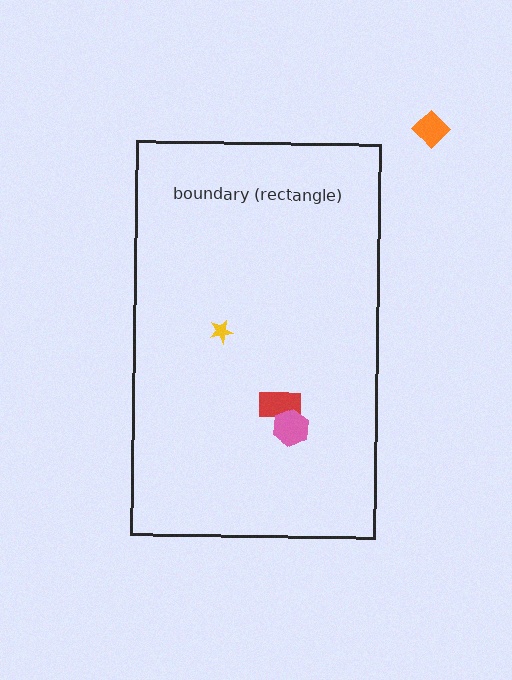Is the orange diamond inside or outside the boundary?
Outside.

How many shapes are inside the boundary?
3 inside, 1 outside.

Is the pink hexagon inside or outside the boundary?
Inside.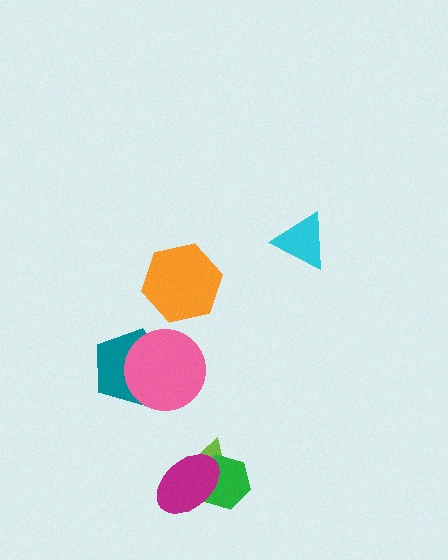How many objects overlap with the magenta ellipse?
2 objects overlap with the magenta ellipse.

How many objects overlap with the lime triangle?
2 objects overlap with the lime triangle.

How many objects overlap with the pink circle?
1 object overlaps with the pink circle.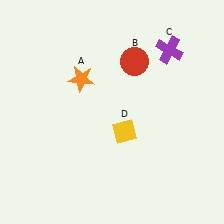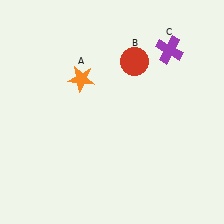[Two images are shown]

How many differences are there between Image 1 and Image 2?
There is 1 difference between the two images.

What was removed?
The yellow diamond (D) was removed in Image 2.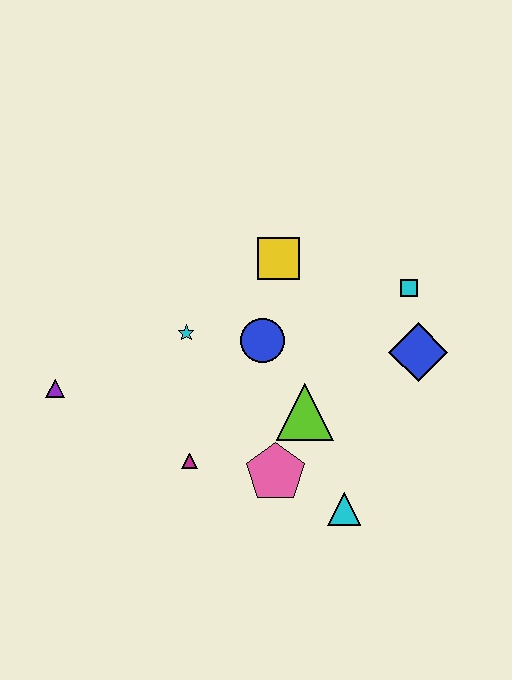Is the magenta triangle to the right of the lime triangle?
No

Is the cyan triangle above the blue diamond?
No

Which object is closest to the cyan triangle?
The pink pentagon is closest to the cyan triangle.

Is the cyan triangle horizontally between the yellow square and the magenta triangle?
No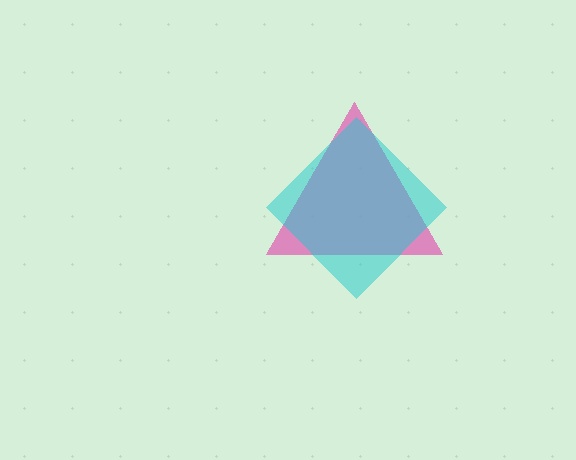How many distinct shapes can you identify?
There are 2 distinct shapes: a pink triangle, a cyan diamond.